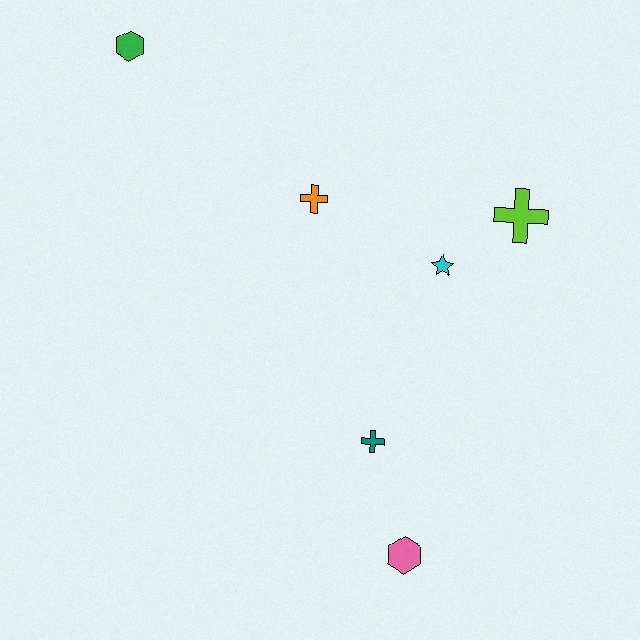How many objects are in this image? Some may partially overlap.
There are 6 objects.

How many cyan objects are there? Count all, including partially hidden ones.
There is 1 cyan object.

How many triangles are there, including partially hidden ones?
There are no triangles.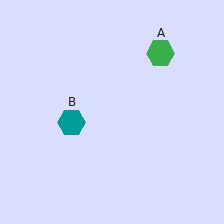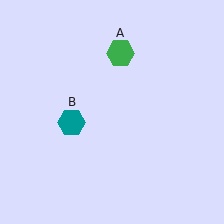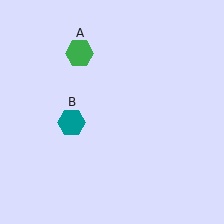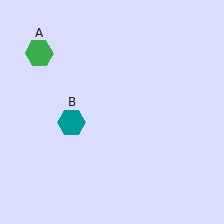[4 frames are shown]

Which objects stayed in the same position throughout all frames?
Teal hexagon (object B) remained stationary.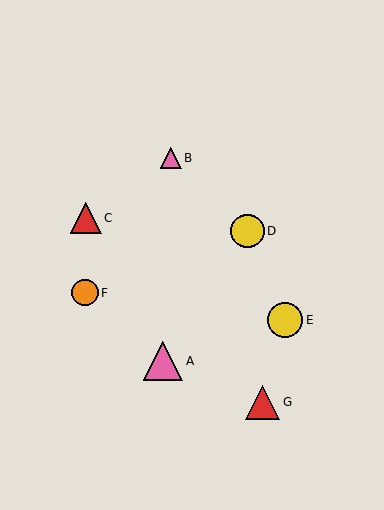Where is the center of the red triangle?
The center of the red triangle is at (263, 402).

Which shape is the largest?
The pink triangle (labeled A) is the largest.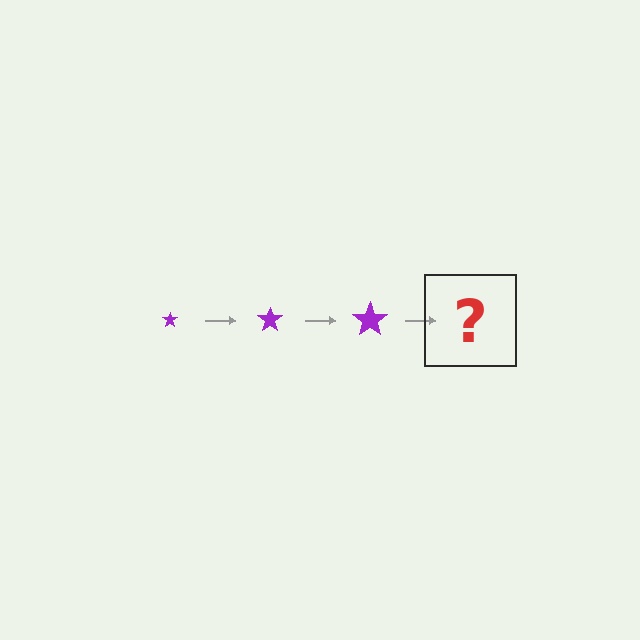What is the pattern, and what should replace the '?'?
The pattern is that the star gets progressively larger each step. The '?' should be a purple star, larger than the previous one.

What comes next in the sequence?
The next element should be a purple star, larger than the previous one.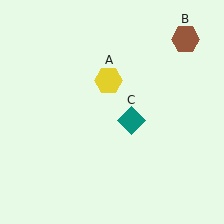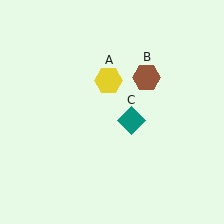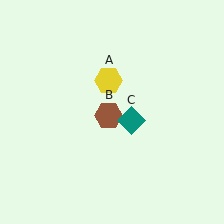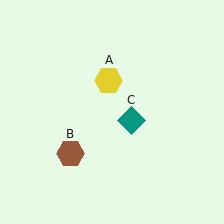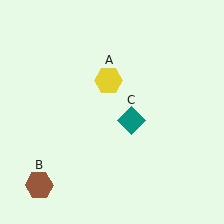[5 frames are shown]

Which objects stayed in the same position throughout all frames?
Yellow hexagon (object A) and teal diamond (object C) remained stationary.